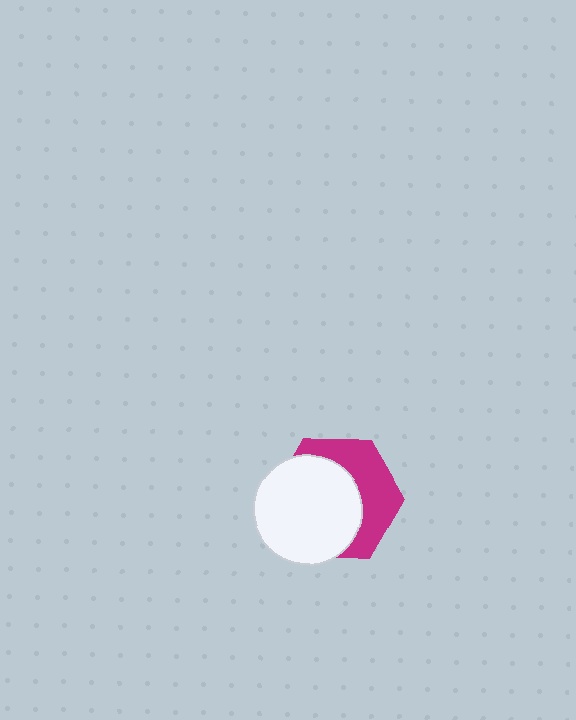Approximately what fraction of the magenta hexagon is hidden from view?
Roughly 59% of the magenta hexagon is hidden behind the white circle.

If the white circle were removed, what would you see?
You would see the complete magenta hexagon.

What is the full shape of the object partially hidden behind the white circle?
The partially hidden object is a magenta hexagon.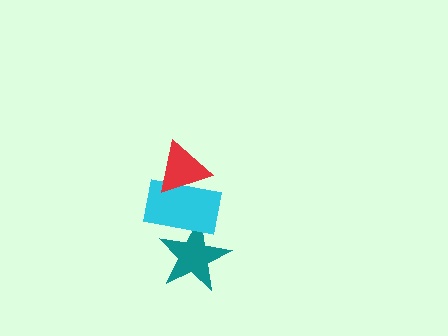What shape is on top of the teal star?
The cyan rectangle is on top of the teal star.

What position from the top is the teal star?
The teal star is 3rd from the top.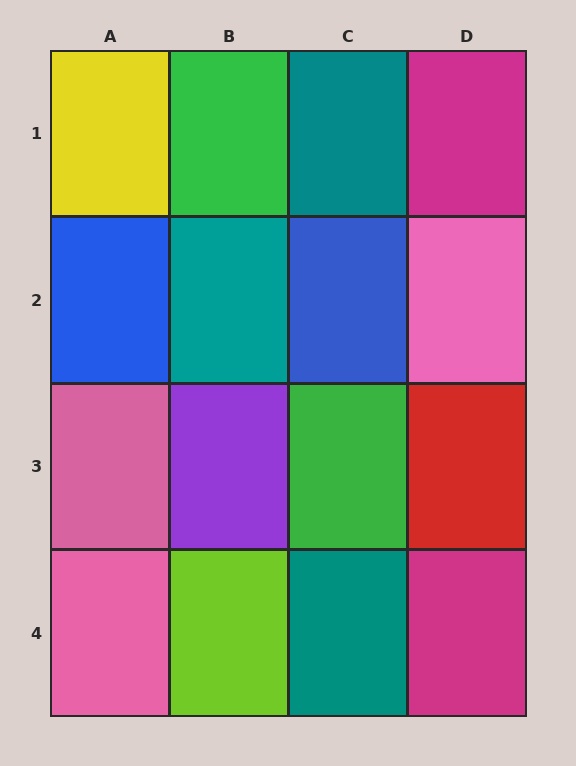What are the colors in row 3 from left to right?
Pink, purple, green, red.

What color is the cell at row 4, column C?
Teal.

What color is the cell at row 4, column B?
Lime.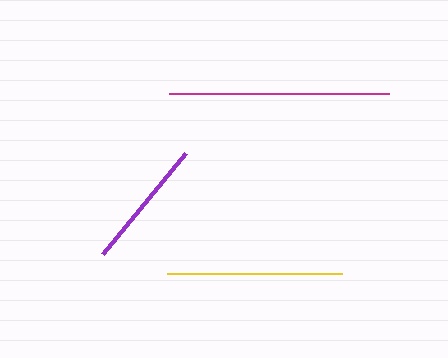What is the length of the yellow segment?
The yellow segment is approximately 175 pixels long.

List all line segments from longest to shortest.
From longest to shortest: magenta, yellow, purple.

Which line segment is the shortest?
The purple line is the shortest at approximately 131 pixels.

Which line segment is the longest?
The magenta line is the longest at approximately 220 pixels.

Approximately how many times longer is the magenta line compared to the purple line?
The magenta line is approximately 1.7 times the length of the purple line.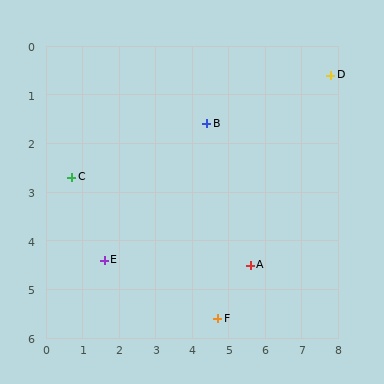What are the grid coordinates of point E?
Point E is at approximately (1.6, 4.4).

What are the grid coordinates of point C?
Point C is at approximately (0.7, 2.7).